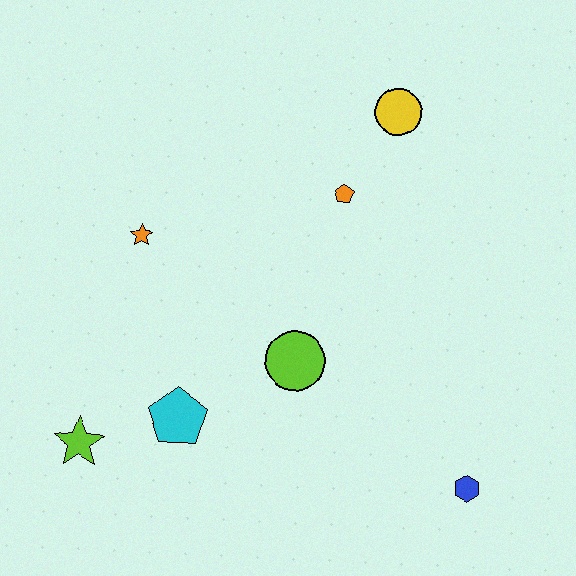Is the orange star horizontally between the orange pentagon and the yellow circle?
No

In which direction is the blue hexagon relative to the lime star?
The blue hexagon is to the right of the lime star.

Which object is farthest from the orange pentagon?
The lime star is farthest from the orange pentagon.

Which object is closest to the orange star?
The cyan pentagon is closest to the orange star.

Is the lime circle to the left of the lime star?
No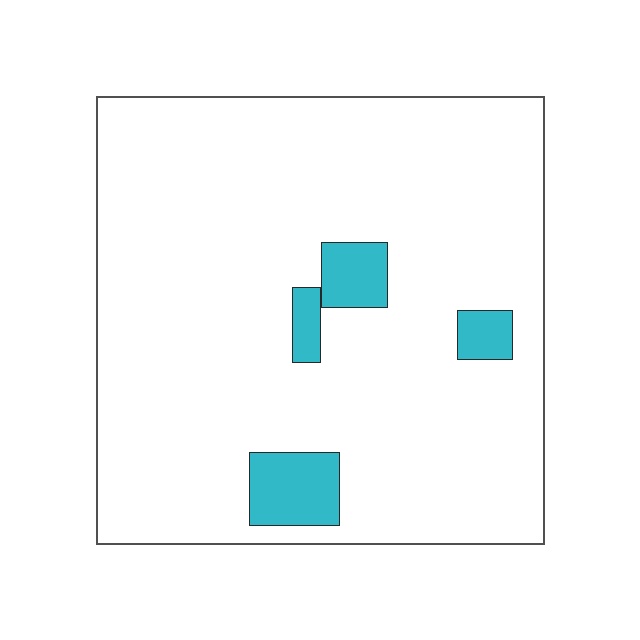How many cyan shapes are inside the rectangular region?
4.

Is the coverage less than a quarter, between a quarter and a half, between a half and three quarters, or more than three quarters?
Less than a quarter.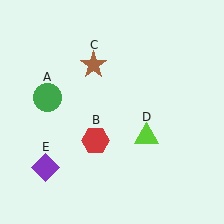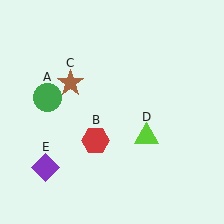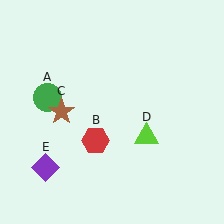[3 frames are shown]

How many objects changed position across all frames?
1 object changed position: brown star (object C).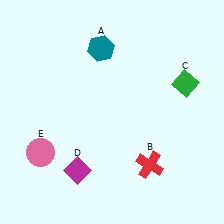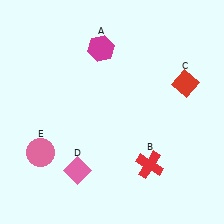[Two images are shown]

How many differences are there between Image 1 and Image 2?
There are 3 differences between the two images.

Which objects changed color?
A changed from teal to magenta. C changed from green to red. D changed from magenta to pink.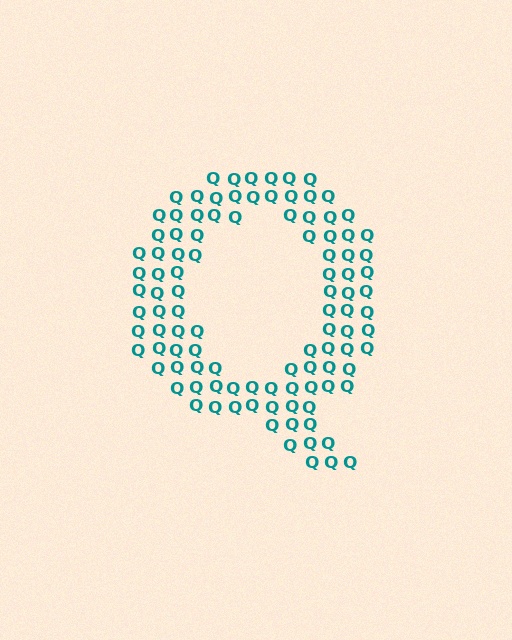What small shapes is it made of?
It is made of small letter Q's.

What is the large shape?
The large shape is the letter Q.